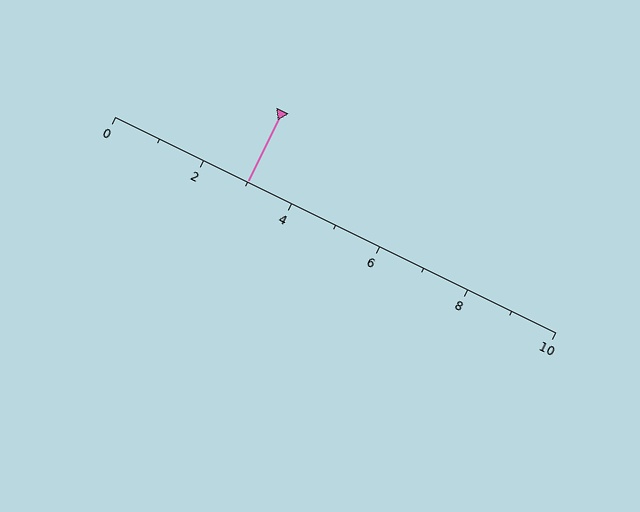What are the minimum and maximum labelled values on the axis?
The axis runs from 0 to 10.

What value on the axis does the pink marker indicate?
The marker indicates approximately 3.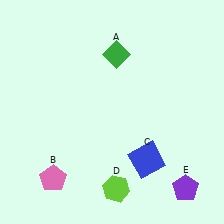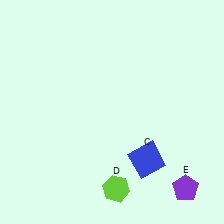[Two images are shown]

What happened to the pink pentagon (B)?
The pink pentagon (B) was removed in Image 2. It was in the bottom-left area of Image 1.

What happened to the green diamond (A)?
The green diamond (A) was removed in Image 2. It was in the top-right area of Image 1.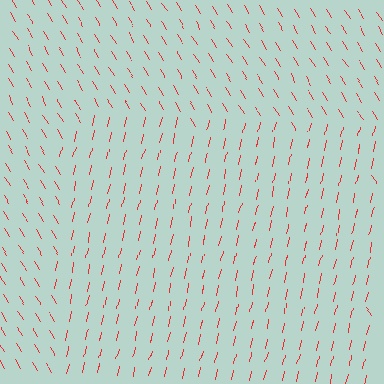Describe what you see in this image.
The image is filled with small red line segments. A rectangle region in the image has lines oriented differently from the surrounding lines, creating a visible texture boundary.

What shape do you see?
I see a rectangle.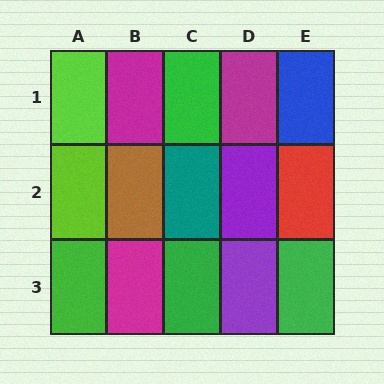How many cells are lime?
2 cells are lime.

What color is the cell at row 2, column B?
Brown.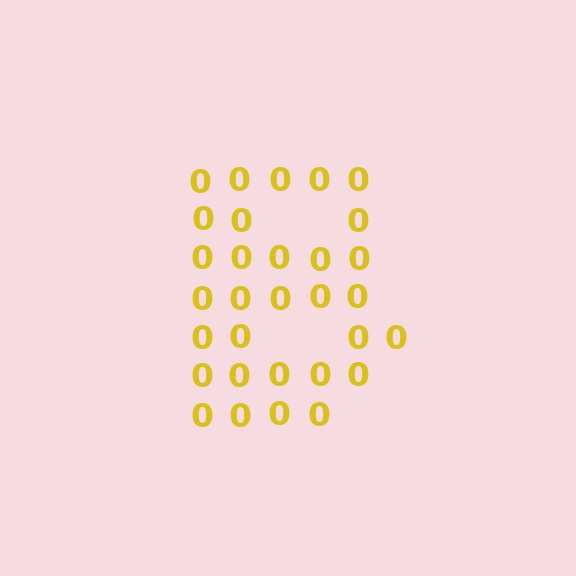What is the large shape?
The large shape is the letter B.